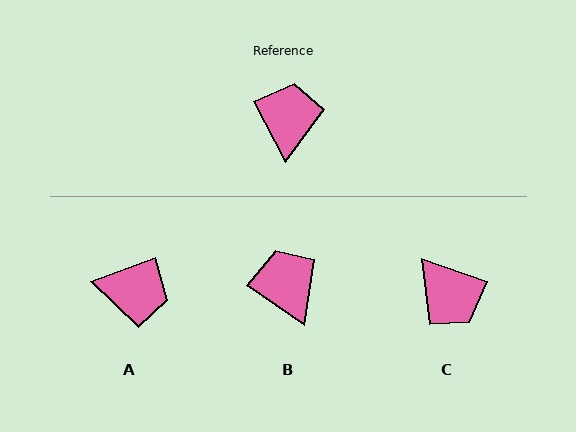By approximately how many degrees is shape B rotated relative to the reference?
Approximately 27 degrees counter-clockwise.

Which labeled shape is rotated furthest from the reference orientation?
C, about 137 degrees away.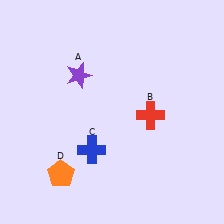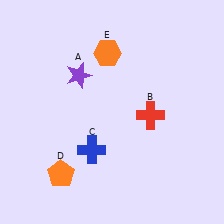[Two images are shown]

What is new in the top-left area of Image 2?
An orange hexagon (E) was added in the top-left area of Image 2.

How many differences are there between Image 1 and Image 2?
There is 1 difference between the two images.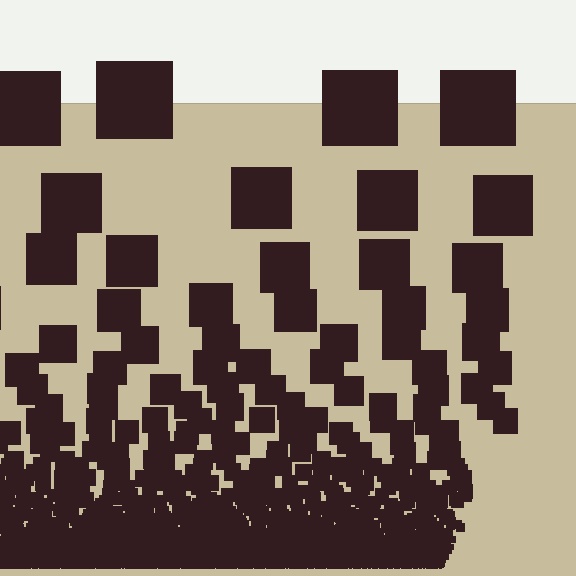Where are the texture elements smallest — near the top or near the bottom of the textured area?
Near the bottom.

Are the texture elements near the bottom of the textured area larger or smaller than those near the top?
Smaller. The gradient is inverted — elements near the bottom are smaller and denser.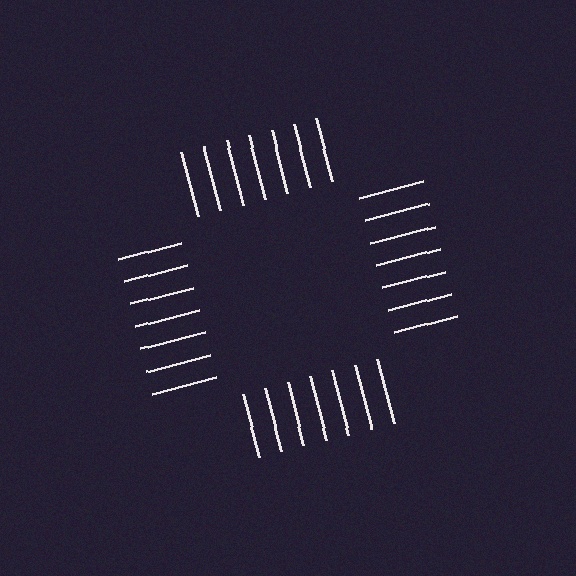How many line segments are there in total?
28 — 7 along each of the 4 edges.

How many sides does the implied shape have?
4 sides — the line-ends trace a square.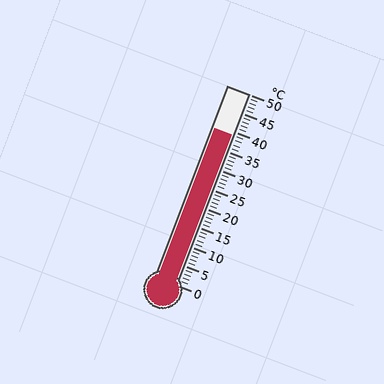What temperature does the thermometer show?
The thermometer shows approximately 39°C.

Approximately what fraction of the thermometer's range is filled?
The thermometer is filled to approximately 80% of its range.